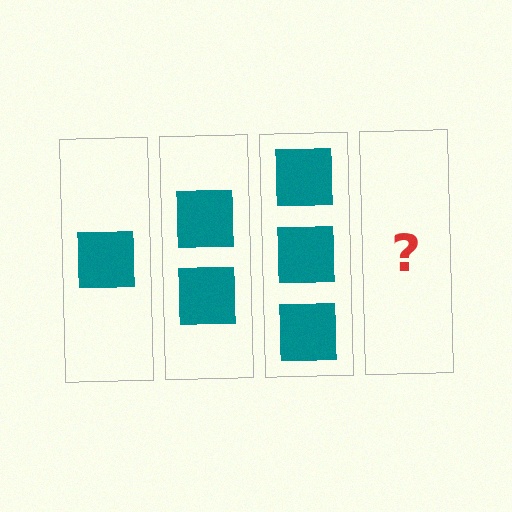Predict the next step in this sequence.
The next step is 4 squares.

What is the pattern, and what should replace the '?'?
The pattern is that each step adds one more square. The '?' should be 4 squares.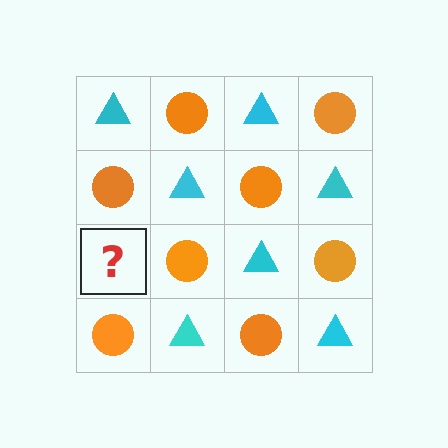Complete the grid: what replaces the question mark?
The question mark should be replaced with a cyan triangle.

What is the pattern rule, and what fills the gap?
The rule is that it alternates cyan triangle and orange circle in a checkerboard pattern. The gap should be filled with a cyan triangle.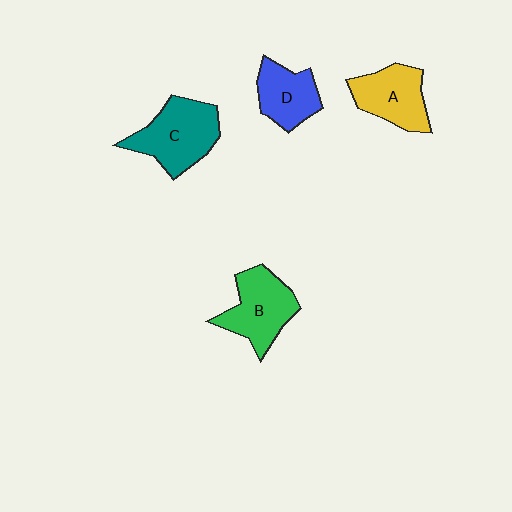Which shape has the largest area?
Shape C (teal).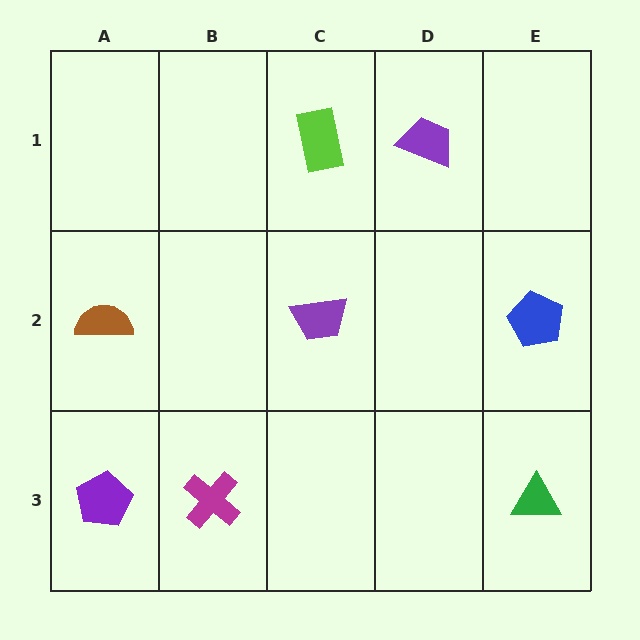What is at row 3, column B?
A magenta cross.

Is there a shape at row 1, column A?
No, that cell is empty.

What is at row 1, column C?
A lime rectangle.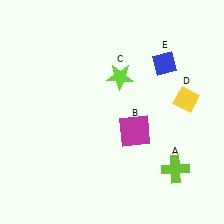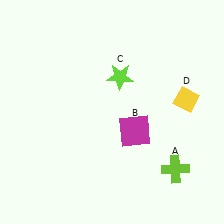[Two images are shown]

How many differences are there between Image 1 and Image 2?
There is 1 difference between the two images.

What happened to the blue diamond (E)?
The blue diamond (E) was removed in Image 2. It was in the top-right area of Image 1.